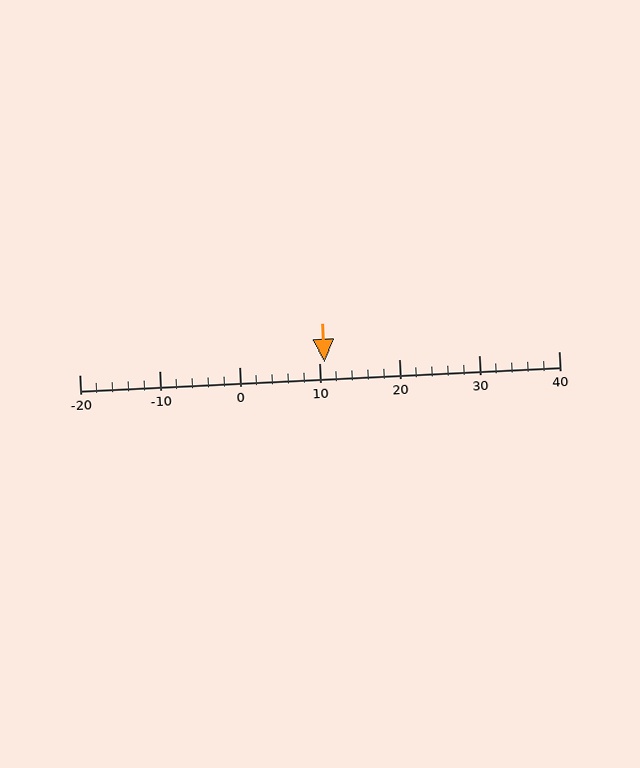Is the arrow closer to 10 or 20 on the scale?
The arrow is closer to 10.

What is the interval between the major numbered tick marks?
The major tick marks are spaced 10 units apart.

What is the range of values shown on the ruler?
The ruler shows values from -20 to 40.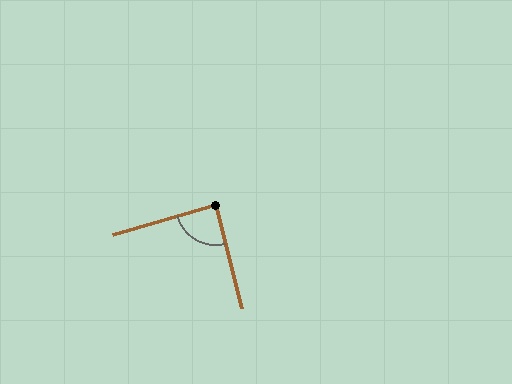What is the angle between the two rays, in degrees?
Approximately 88 degrees.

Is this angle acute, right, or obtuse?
It is approximately a right angle.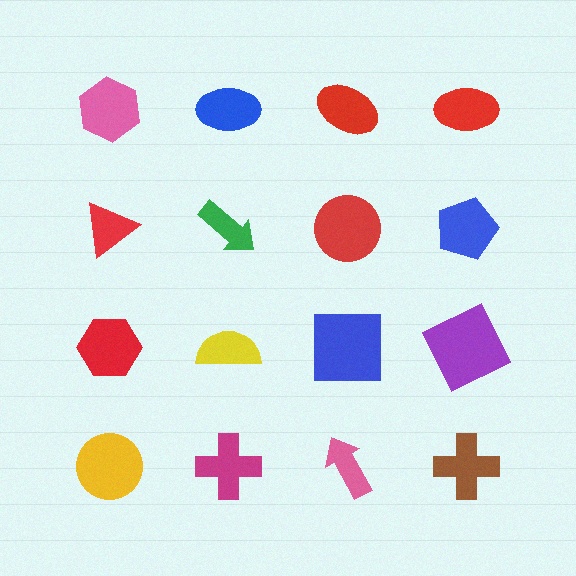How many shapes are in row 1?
4 shapes.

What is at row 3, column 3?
A blue square.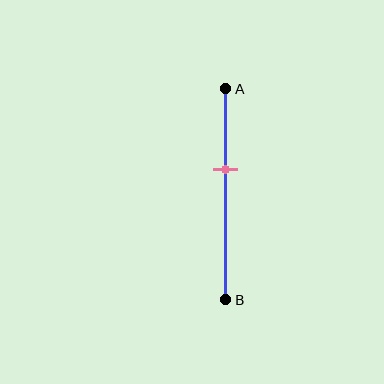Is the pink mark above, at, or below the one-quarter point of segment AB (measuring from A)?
The pink mark is below the one-quarter point of segment AB.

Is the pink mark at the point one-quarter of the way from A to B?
No, the mark is at about 40% from A, not at the 25% one-quarter point.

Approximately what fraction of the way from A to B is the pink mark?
The pink mark is approximately 40% of the way from A to B.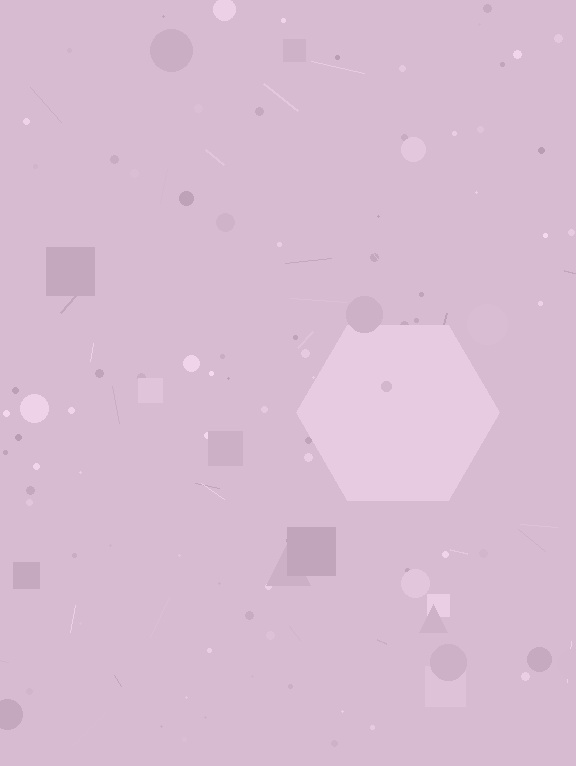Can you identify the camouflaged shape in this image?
The camouflaged shape is a hexagon.